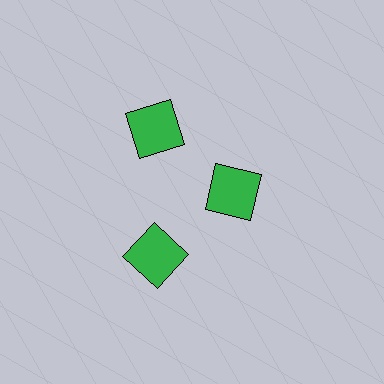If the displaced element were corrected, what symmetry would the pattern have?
It would have 3-fold rotational symmetry — the pattern would map onto itself every 120 degrees.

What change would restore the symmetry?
The symmetry would be restored by moving it outward, back onto the ring so that all 3 squares sit at equal angles and equal distance from the center.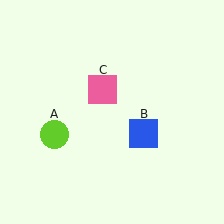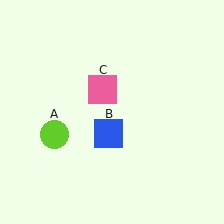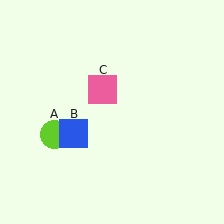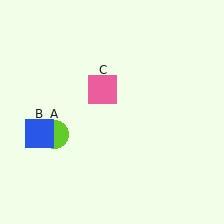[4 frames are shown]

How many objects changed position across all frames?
1 object changed position: blue square (object B).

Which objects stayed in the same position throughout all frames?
Lime circle (object A) and pink square (object C) remained stationary.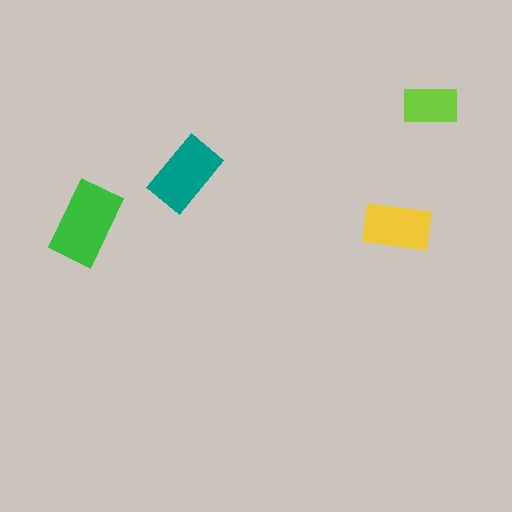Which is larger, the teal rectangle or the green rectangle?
The green one.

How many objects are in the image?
There are 4 objects in the image.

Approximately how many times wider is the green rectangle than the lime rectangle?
About 1.5 times wider.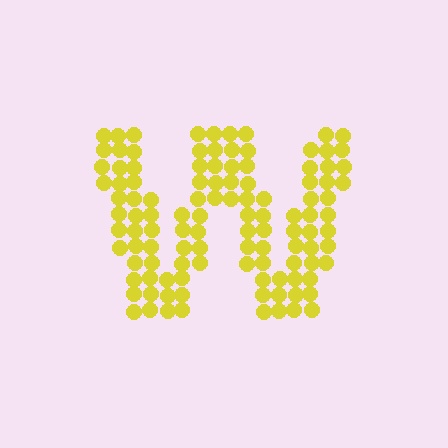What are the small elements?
The small elements are circles.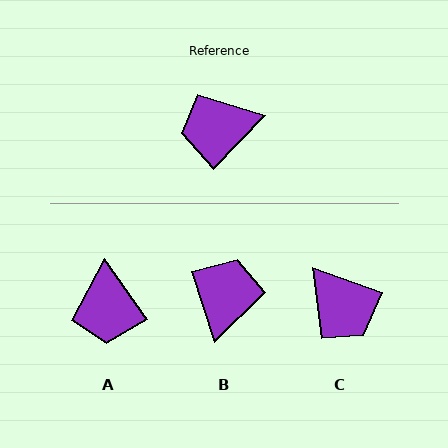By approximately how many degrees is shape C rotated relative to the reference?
Approximately 115 degrees counter-clockwise.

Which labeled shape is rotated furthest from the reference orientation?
B, about 118 degrees away.